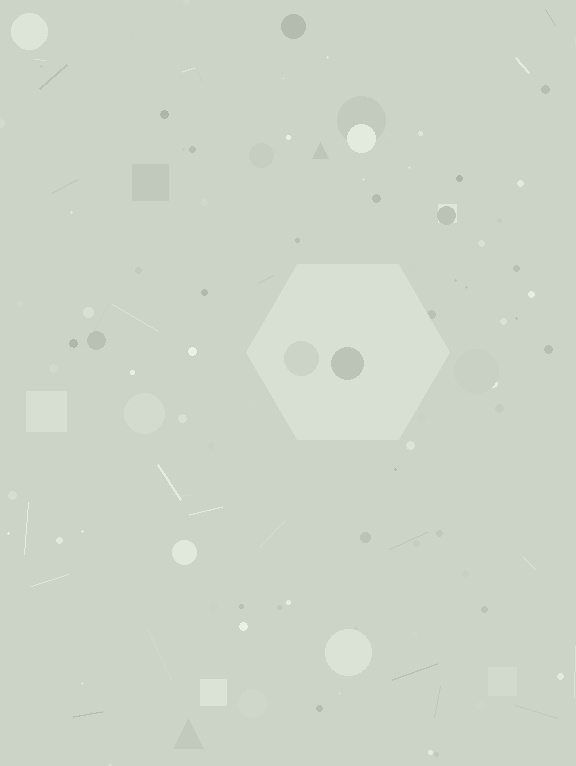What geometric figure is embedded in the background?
A hexagon is embedded in the background.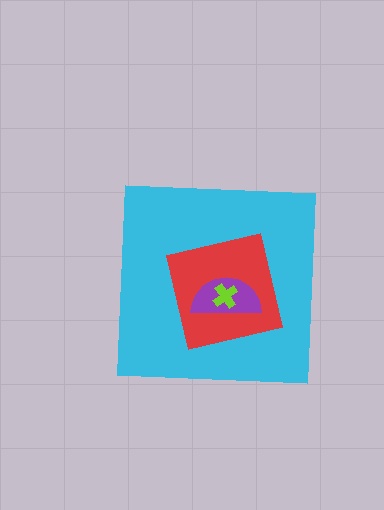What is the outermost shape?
The cyan square.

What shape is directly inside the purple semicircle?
The lime cross.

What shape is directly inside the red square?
The purple semicircle.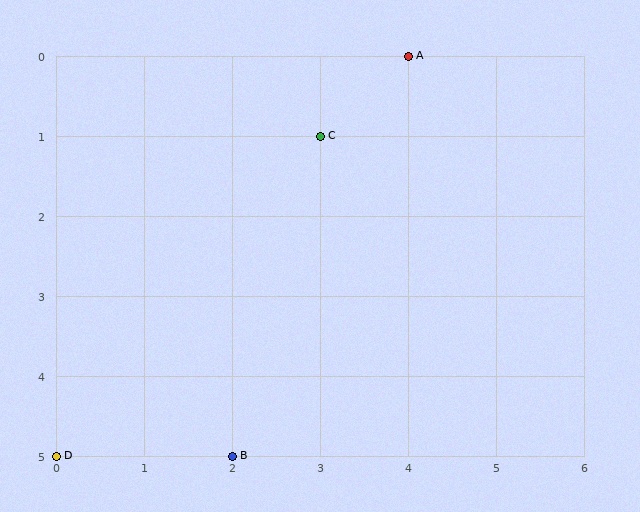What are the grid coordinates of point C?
Point C is at grid coordinates (3, 1).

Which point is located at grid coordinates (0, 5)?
Point D is at (0, 5).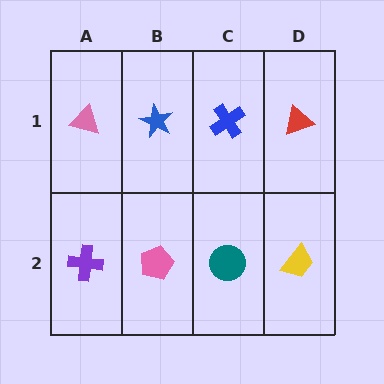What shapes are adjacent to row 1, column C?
A teal circle (row 2, column C), a blue star (row 1, column B), a red triangle (row 1, column D).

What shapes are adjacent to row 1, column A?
A purple cross (row 2, column A), a blue star (row 1, column B).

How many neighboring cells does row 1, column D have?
2.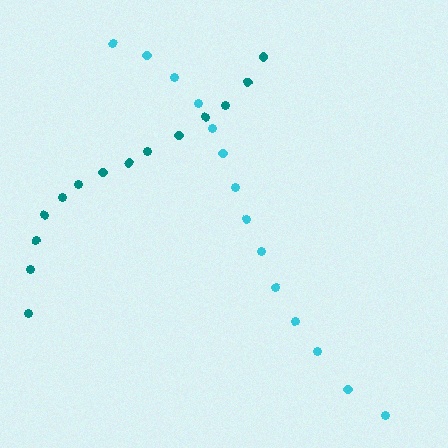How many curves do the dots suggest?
There are 2 distinct paths.